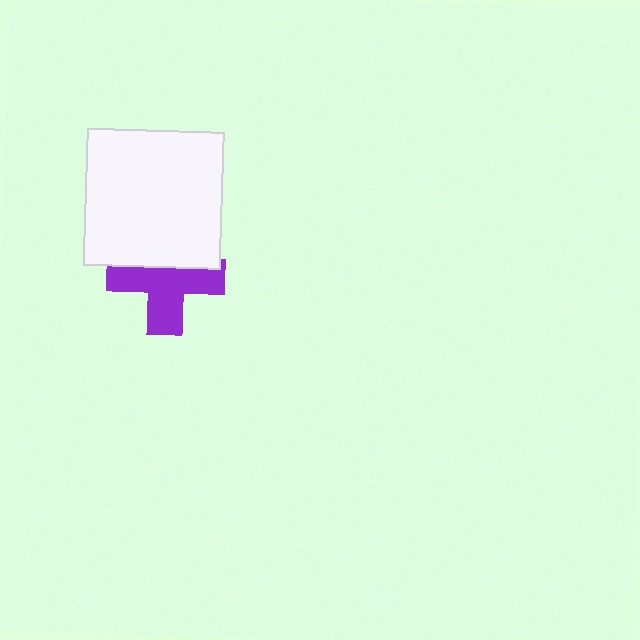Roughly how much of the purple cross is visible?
About half of it is visible (roughly 61%).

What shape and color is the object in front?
The object in front is a white square.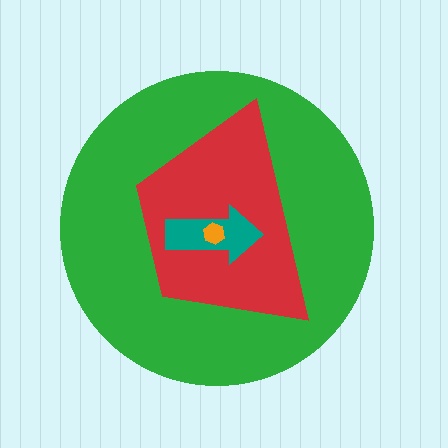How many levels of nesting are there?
4.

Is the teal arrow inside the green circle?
Yes.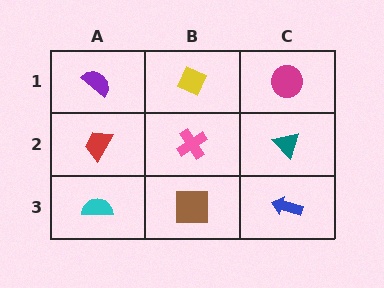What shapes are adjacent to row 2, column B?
A yellow diamond (row 1, column B), a brown square (row 3, column B), a red trapezoid (row 2, column A), a teal triangle (row 2, column C).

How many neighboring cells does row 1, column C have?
2.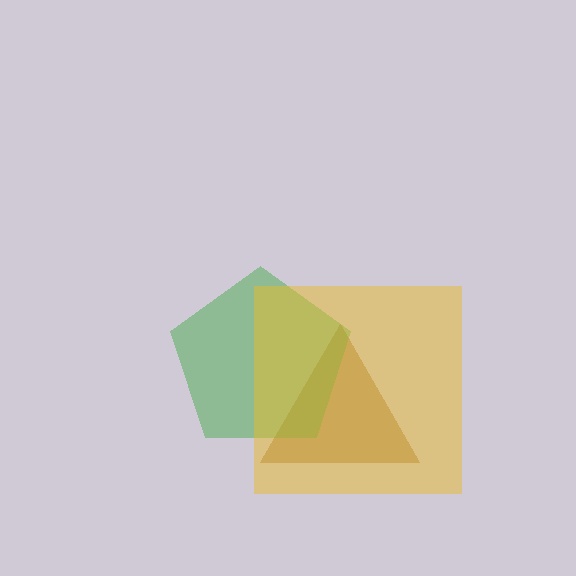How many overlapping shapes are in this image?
There are 3 overlapping shapes in the image.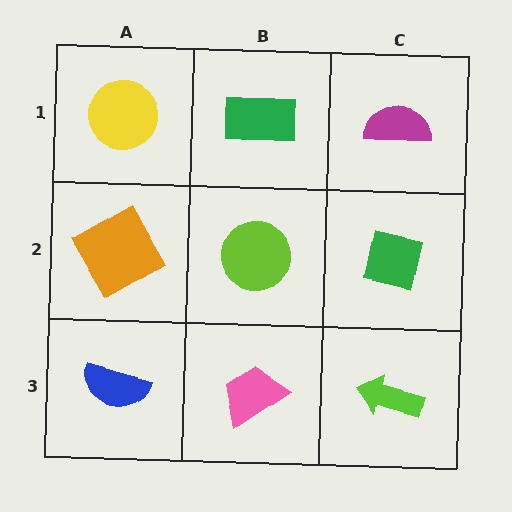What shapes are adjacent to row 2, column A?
A yellow circle (row 1, column A), a blue semicircle (row 3, column A), a lime circle (row 2, column B).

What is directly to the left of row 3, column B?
A blue semicircle.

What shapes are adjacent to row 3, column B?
A lime circle (row 2, column B), a blue semicircle (row 3, column A), a lime arrow (row 3, column C).